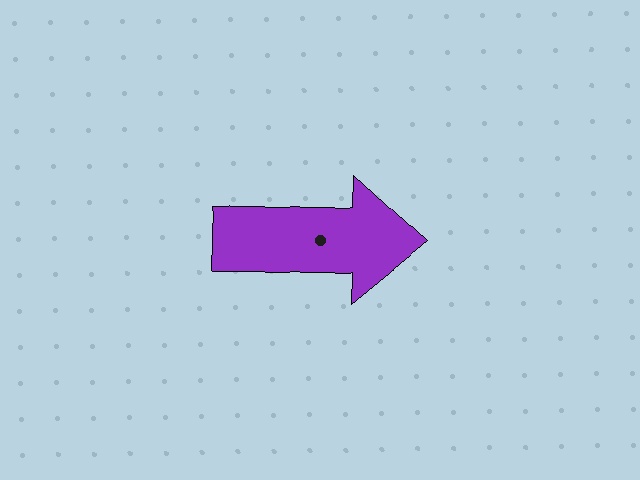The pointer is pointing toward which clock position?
Roughly 3 o'clock.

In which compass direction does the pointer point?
East.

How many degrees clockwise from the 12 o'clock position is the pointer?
Approximately 92 degrees.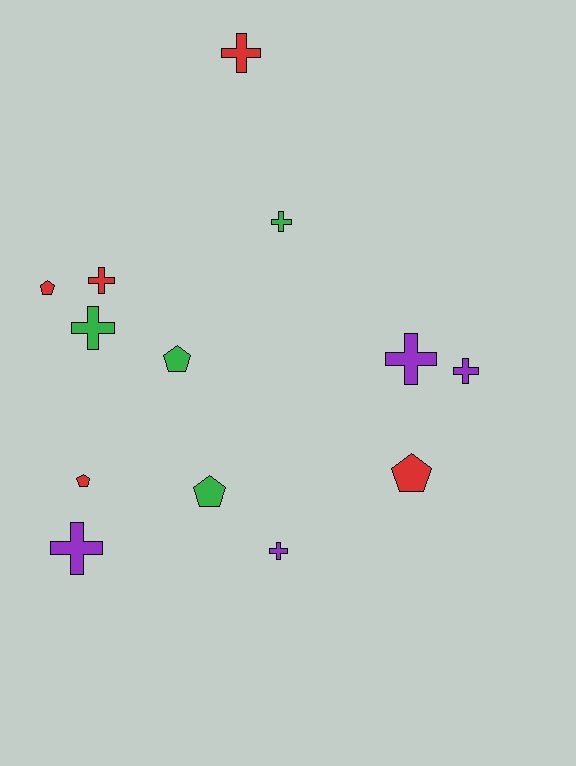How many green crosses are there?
There are 2 green crosses.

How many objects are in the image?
There are 13 objects.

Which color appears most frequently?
Red, with 5 objects.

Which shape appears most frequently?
Cross, with 8 objects.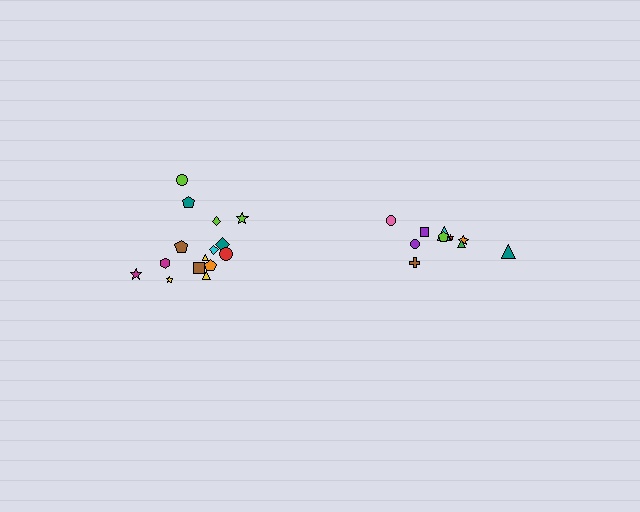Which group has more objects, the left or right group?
The left group.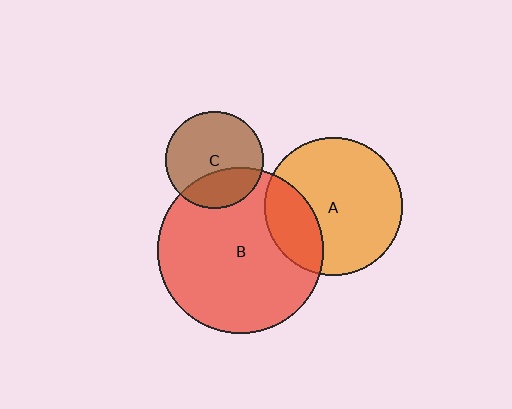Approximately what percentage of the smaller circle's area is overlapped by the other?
Approximately 30%.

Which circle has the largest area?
Circle B (red).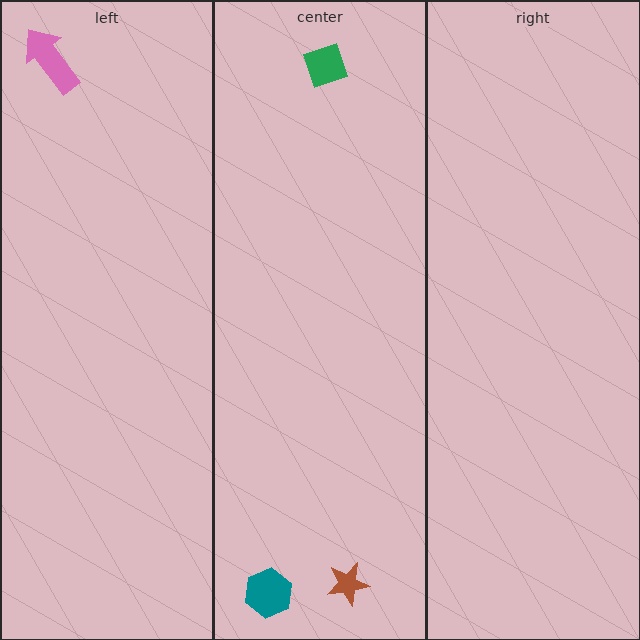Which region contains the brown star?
The center region.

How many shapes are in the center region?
3.